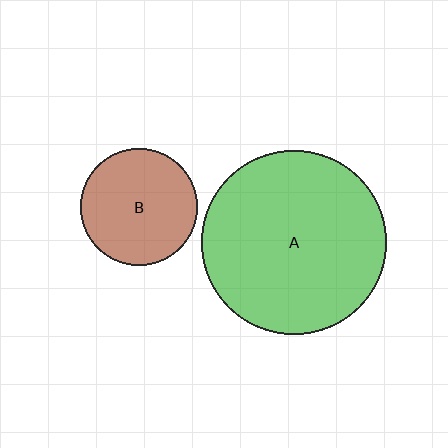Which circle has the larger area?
Circle A (green).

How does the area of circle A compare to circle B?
Approximately 2.5 times.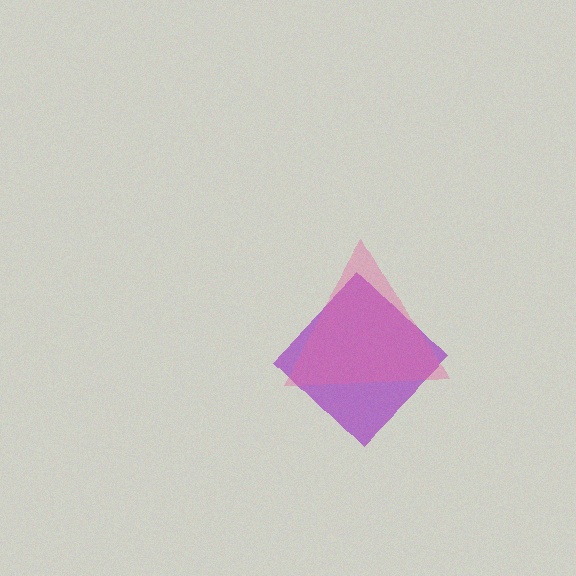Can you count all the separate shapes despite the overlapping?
Yes, there are 2 separate shapes.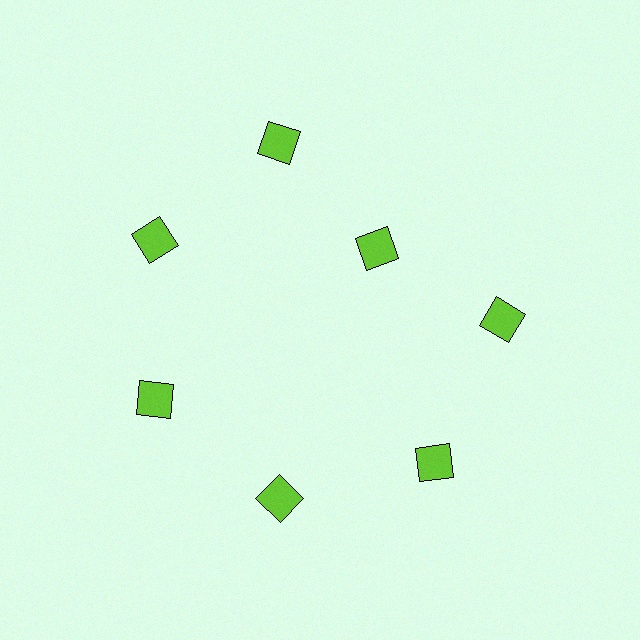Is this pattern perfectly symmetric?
No. The 7 lime diamonds are arranged in a ring, but one element near the 1 o'clock position is pulled inward toward the center, breaking the 7-fold rotational symmetry.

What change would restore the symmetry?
The symmetry would be restored by moving it outward, back onto the ring so that all 7 diamonds sit at equal angles and equal distance from the center.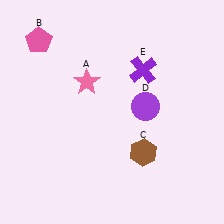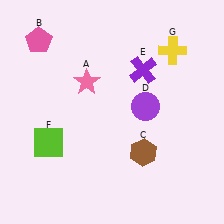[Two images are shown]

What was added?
A lime square (F), a yellow cross (G) were added in Image 2.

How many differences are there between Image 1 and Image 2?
There are 2 differences between the two images.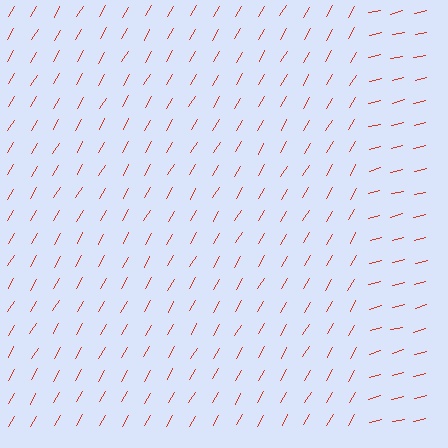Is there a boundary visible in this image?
Yes, there is a texture boundary formed by a change in line orientation.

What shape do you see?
I see a rectangle.